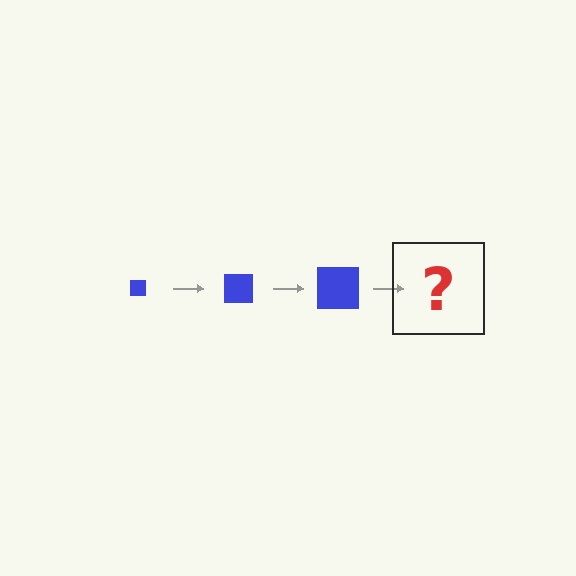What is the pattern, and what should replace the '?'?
The pattern is that the square gets progressively larger each step. The '?' should be a blue square, larger than the previous one.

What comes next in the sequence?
The next element should be a blue square, larger than the previous one.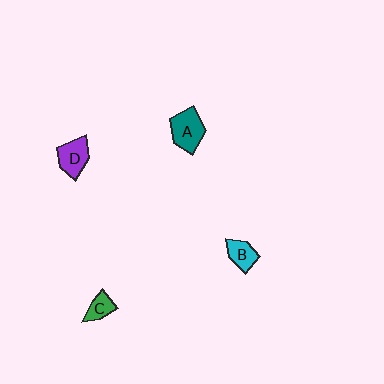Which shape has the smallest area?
Shape C (green).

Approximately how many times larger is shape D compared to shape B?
Approximately 1.3 times.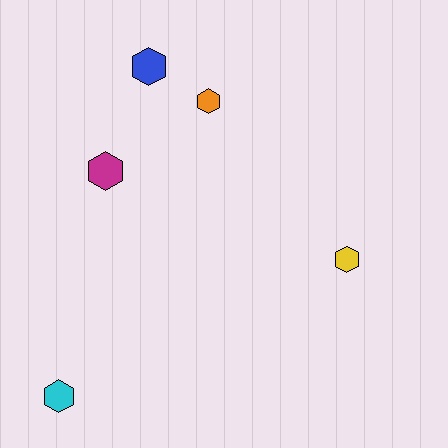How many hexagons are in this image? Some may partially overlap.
There are 5 hexagons.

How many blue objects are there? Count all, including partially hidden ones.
There is 1 blue object.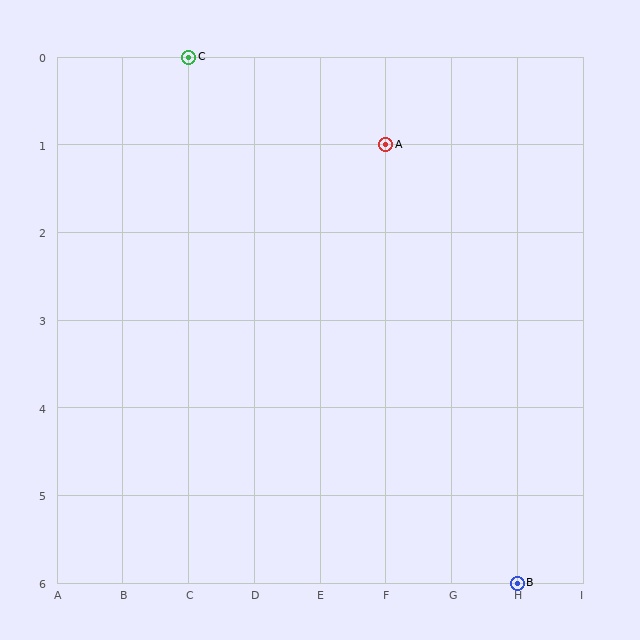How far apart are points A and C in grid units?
Points A and C are 3 columns and 1 row apart (about 3.2 grid units diagonally).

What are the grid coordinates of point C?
Point C is at grid coordinates (C, 0).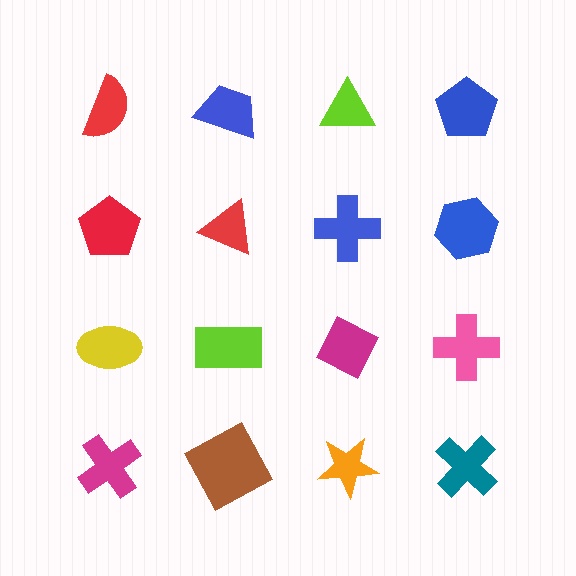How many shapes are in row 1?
4 shapes.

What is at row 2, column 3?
A blue cross.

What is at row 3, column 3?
A magenta diamond.